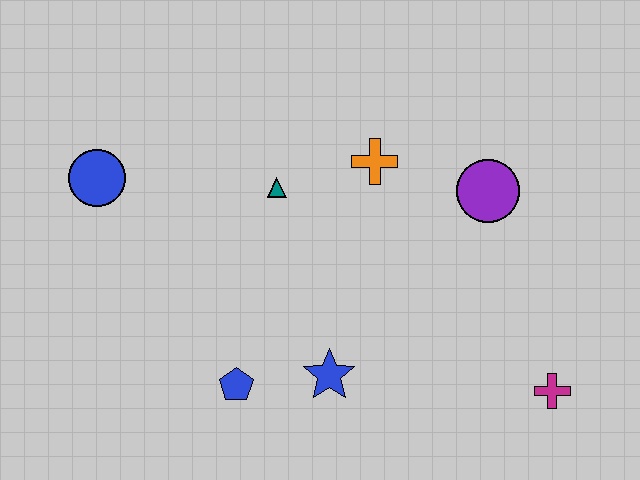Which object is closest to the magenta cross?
The purple circle is closest to the magenta cross.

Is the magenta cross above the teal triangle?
No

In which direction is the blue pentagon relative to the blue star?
The blue pentagon is to the left of the blue star.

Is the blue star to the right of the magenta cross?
No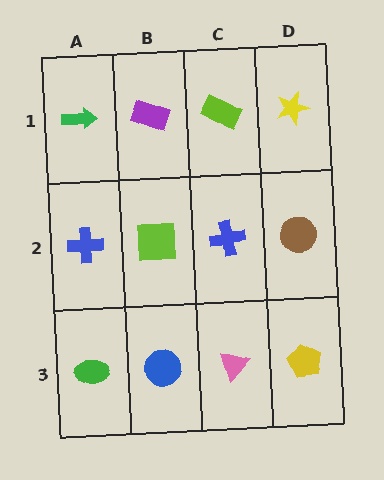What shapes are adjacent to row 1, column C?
A blue cross (row 2, column C), a purple rectangle (row 1, column B), a yellow star (row 1, column D).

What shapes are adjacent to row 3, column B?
A lime square (row 2, column B), a green ellipse (row 3, column A), a pink triangle (row 3, column C).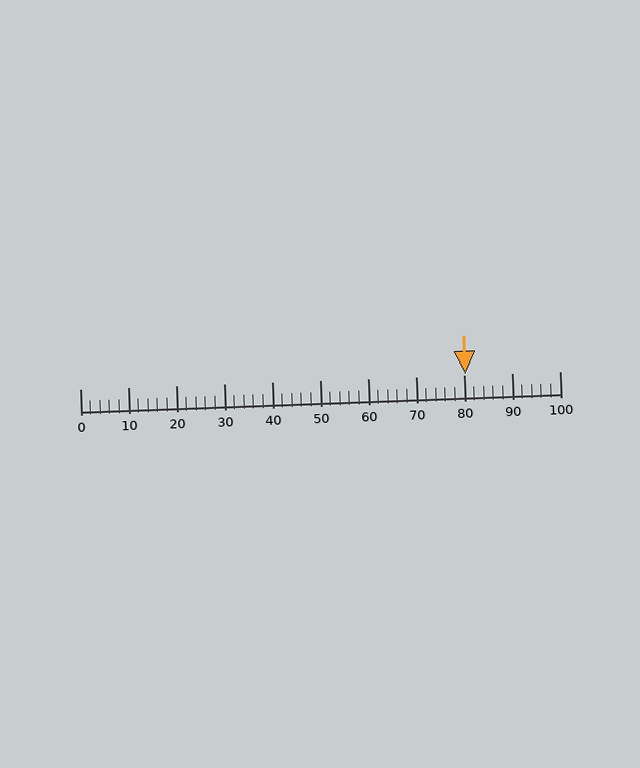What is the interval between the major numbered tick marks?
The major tick marks are spaced 10 units apart.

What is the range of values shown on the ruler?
The ruler shows values from 0 to 100.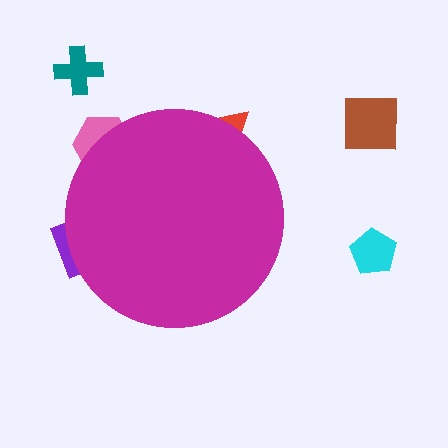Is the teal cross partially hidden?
No, the teal cross is fully visible.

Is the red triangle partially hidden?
Yes, the red triangle is partially hidden behind the magenta circle.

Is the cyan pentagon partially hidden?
No, the cyan pentagon is fully visible.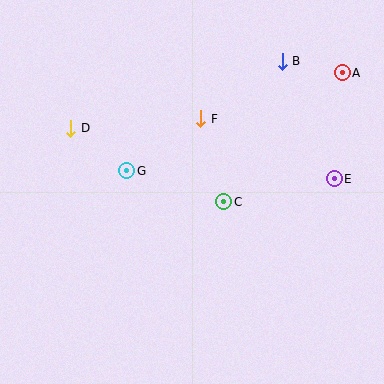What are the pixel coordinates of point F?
Point F is at (201, 119).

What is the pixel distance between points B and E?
The distance between B and E is 129 pixels.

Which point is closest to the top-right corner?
Point A is closest to the top-right corner.